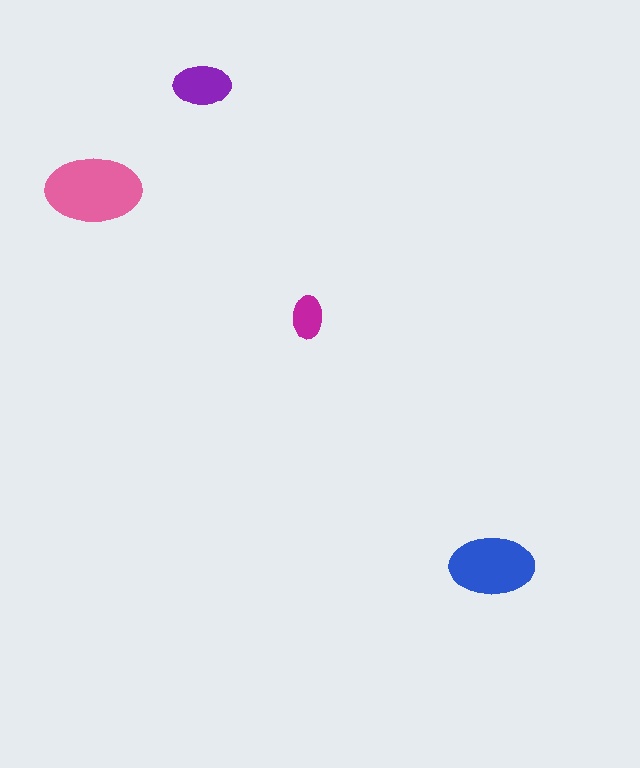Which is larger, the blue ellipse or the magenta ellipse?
The blue one.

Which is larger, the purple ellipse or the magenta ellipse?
The purple one.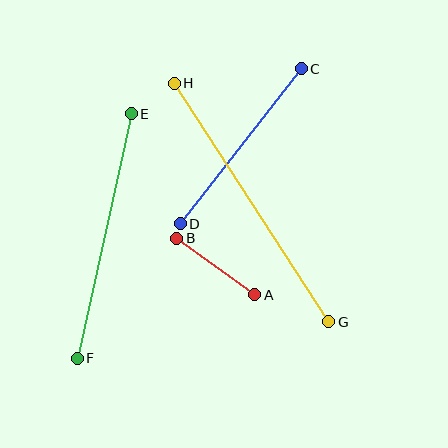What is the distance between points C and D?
The distance is approximately 197 pixels.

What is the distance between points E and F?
The distance is approximately 250 pixels.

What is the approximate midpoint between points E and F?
The midpoint is at approximately (104, 236) pixels.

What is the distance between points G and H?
The distance is approximately 284 pixels.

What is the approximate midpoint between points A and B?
The midpoint is at approximately (216, 267) pixels.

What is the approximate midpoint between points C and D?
The midpoint is at approximately (241, 146) pixels.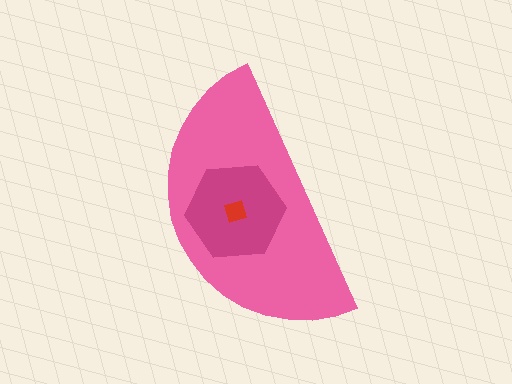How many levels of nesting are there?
3.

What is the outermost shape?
The pink semicircle.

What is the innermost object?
The red diamond.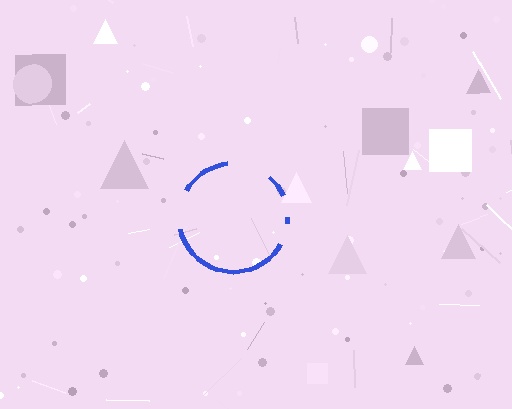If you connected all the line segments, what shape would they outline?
They would outline a circle.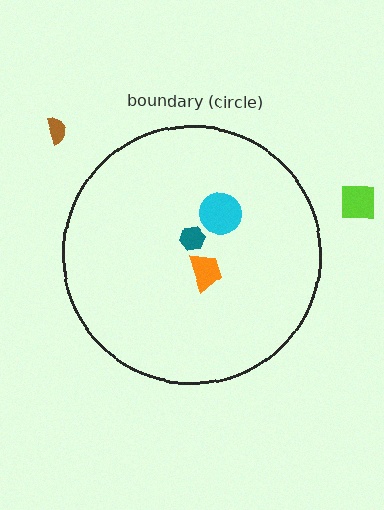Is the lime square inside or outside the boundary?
Outside.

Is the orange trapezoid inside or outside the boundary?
Inside.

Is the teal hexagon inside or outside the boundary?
Inside.